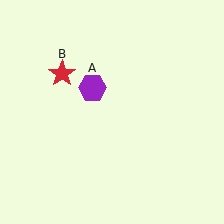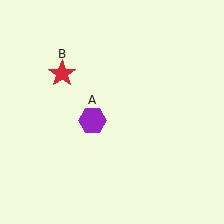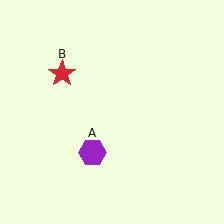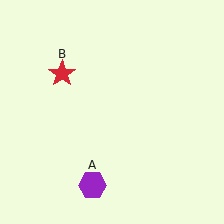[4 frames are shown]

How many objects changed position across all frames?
1 object changed position: purple hexagon (object A).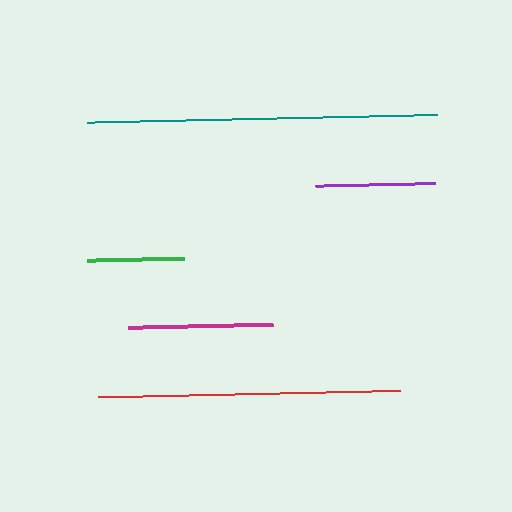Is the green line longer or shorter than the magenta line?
The magenta line is longer than the green line.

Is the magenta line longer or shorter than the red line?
The red line is longer than the magenta line.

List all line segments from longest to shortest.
From longest to shortest: teal, red, magenta, purple, green.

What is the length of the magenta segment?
The magenta segment is approximately 145 pixels long.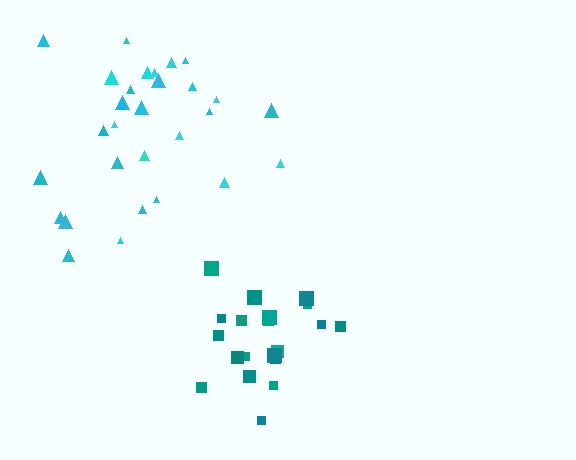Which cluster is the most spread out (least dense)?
Cyan.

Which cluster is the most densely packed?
Teal.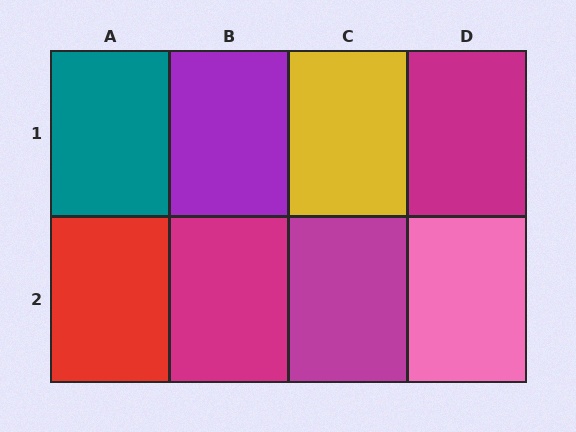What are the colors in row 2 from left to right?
Red, magenta, magenta, pink.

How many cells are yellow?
1 cell is yellow.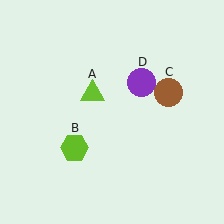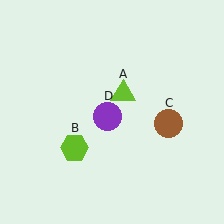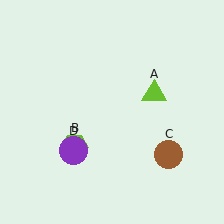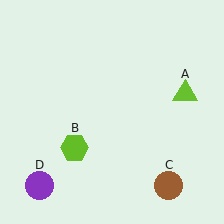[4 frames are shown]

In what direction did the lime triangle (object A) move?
The lime triangle (object A) moved right.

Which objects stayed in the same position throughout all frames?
Lime hexagon (object B) remained stationary.